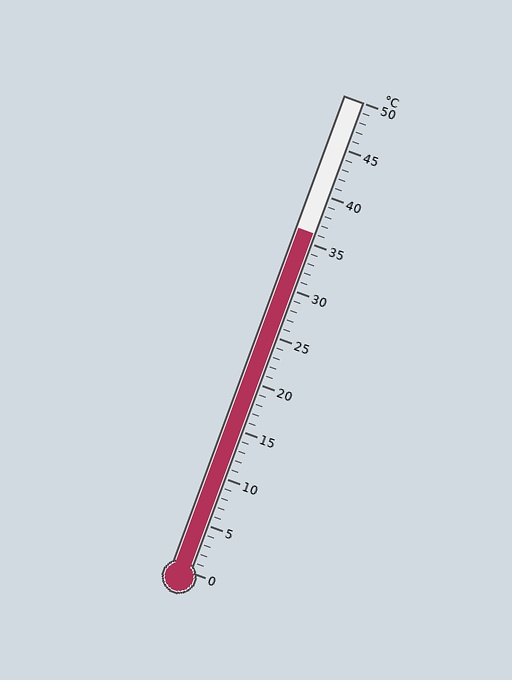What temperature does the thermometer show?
The thermometer shows approximately 36°C.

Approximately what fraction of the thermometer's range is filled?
The thermometer is filled to approximately 70% of its range.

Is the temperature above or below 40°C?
The temperature is below 40°C.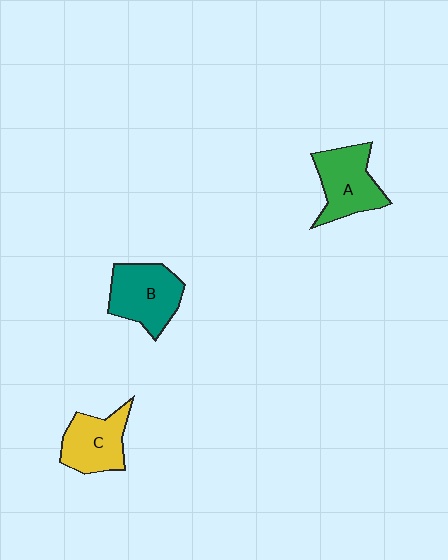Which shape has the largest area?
Shape B (teal).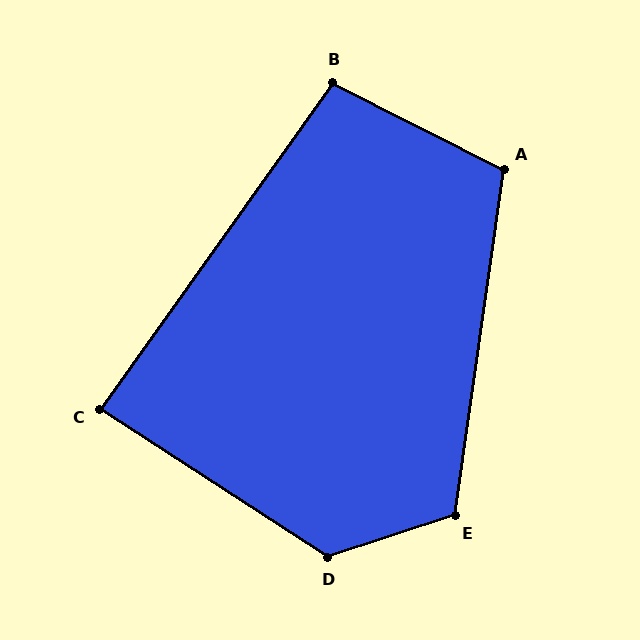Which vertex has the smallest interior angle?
C, at approximately 88 degrees.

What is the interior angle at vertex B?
Approximately 99 degrees (obtuse).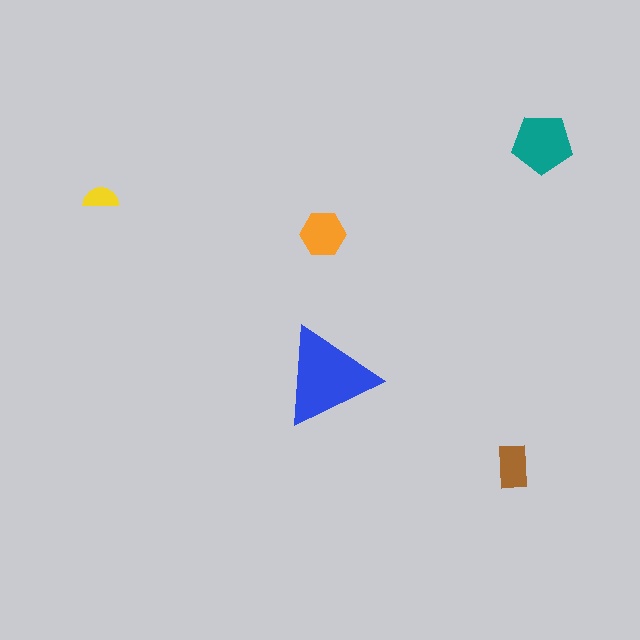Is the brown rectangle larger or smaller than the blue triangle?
Smaller.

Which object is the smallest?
The yellow semicircle.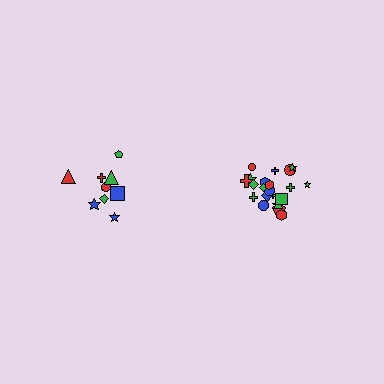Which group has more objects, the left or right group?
The right group.